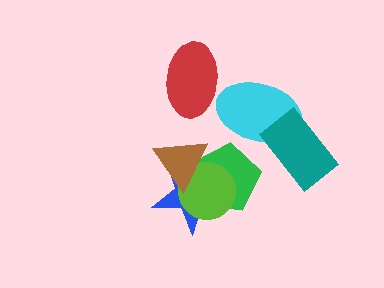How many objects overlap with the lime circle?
3 objects overlap with the lime circle.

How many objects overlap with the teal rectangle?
1 object overlaps with the teal rectangle.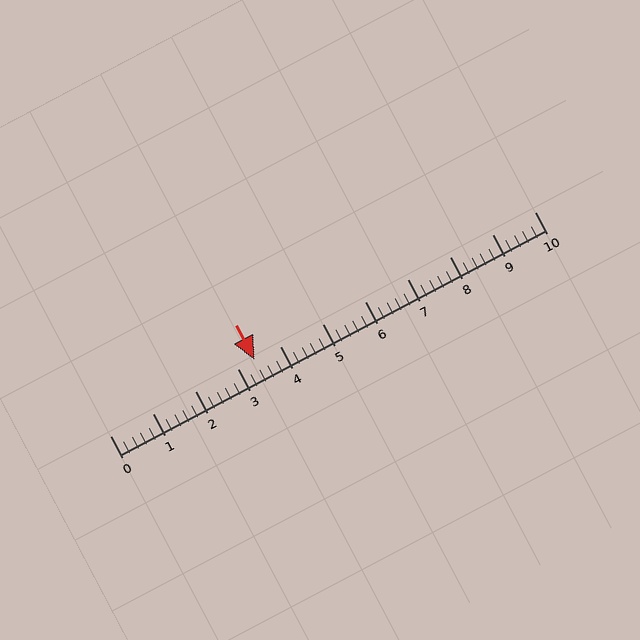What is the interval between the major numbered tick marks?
The major tick marks are spaced 1 units apart.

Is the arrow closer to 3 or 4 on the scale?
The arrow is closer to 3.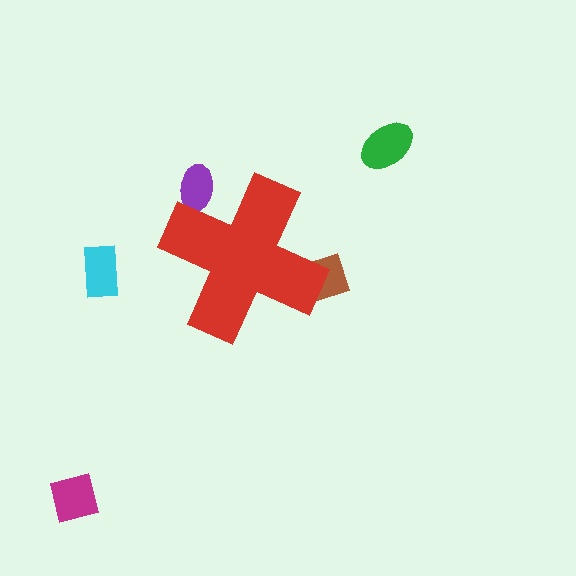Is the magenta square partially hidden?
No, the magenta square is fully visible.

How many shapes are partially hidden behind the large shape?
2 shapes are partially hidden.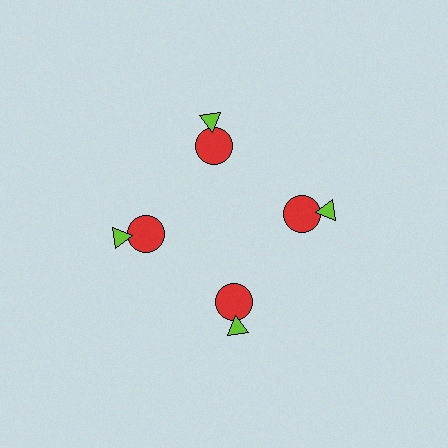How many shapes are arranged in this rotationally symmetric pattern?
There are 8 shapes, arranged in 4 groups of 2.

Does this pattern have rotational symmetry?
Yes, this pattern has 4-fold rotational symmetry. It looks the same after rotating 90 degrees around the center.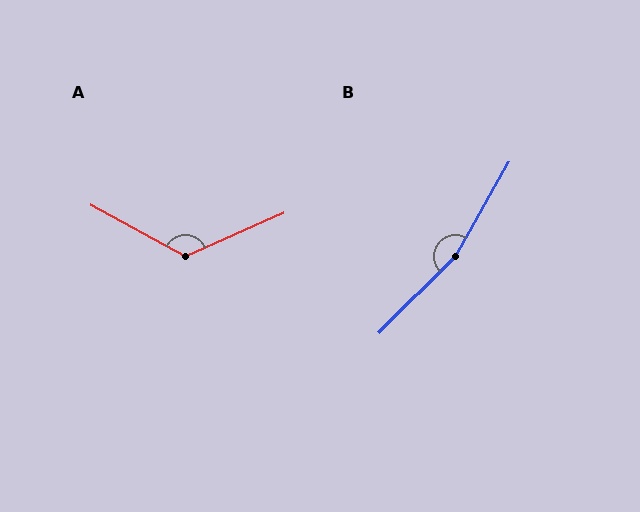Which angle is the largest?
B, at approximately 165 degrees.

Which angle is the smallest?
A, at approximately 128 degrees.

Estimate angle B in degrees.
Approximately 165 degrees.